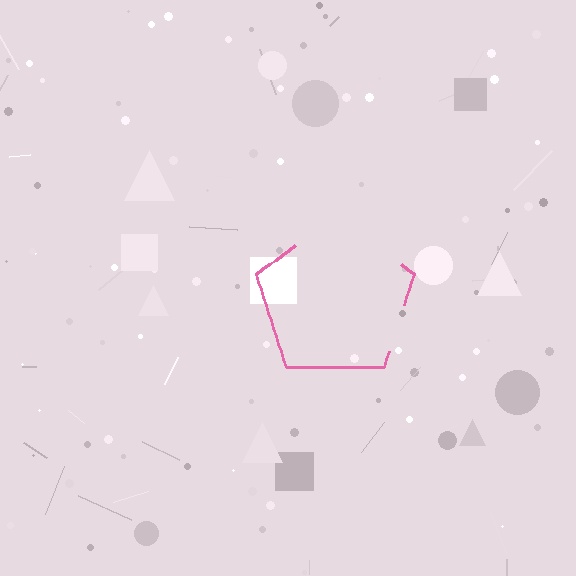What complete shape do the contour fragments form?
The contour fragments form a pentagon.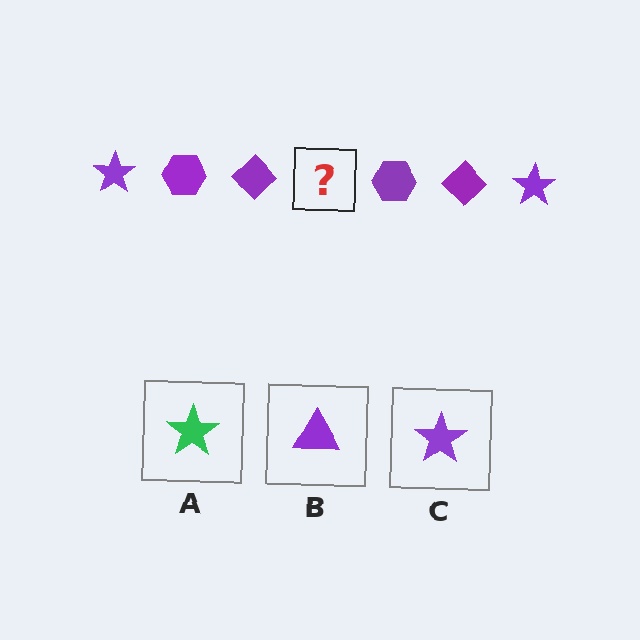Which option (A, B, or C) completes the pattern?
C.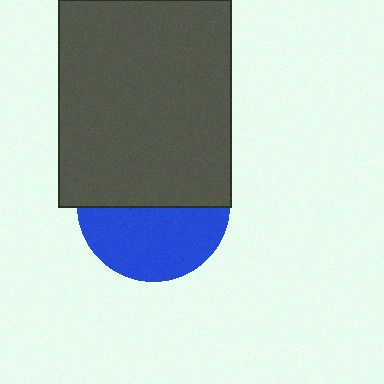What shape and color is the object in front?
The object in front is a dark gray rectangle.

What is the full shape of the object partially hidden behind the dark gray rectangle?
The partially hidden object is a blue circle.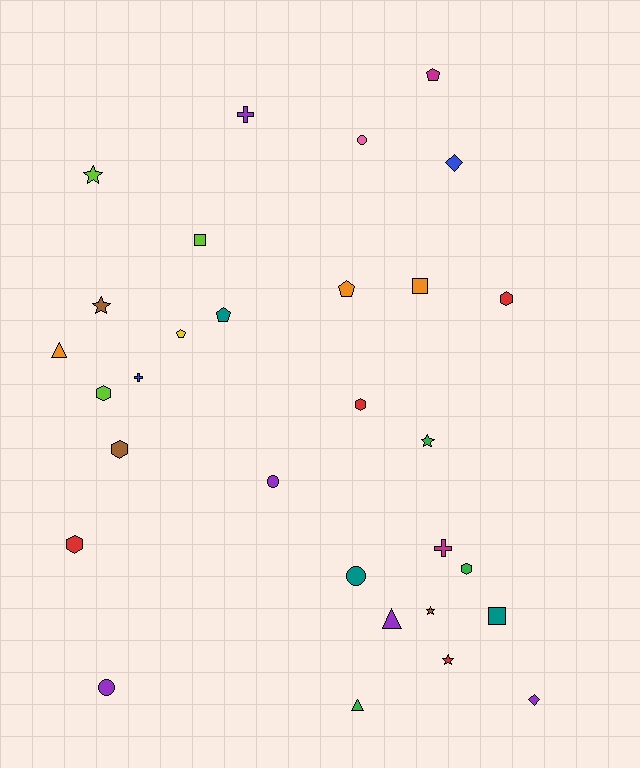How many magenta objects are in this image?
There are 2 magenta objects.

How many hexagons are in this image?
There are 6 hexagons.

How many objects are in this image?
There are 30 objects.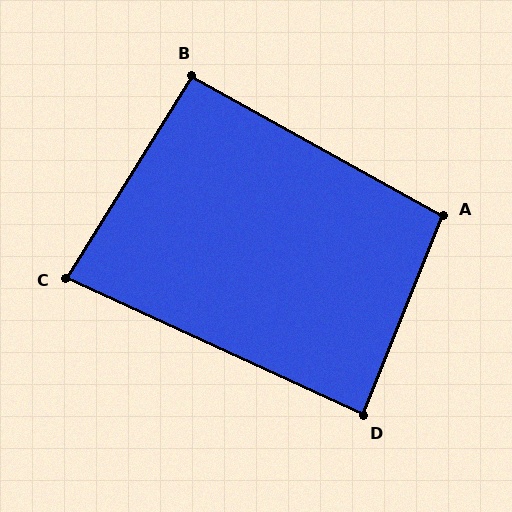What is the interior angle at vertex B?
Approximately 93 degrees (approximately right).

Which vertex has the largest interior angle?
A, at approximately 97 degrees.